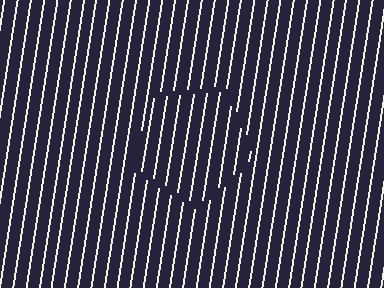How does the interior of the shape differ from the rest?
The interior of the shape contains the same grating, shifted by half a period — the contour is defined by the phase discontinuity where line-ends from the inner and outer gratings abut.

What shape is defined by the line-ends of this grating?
An illusory pentagon. The interior of the shape contains the same grating, shifted by half a period — the contour is defined by the phase discontinuity where line-ends from the inner and outer gratings abut.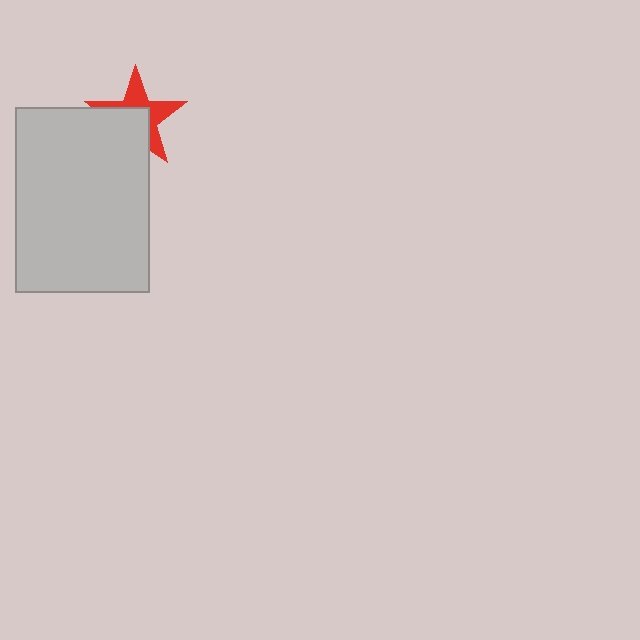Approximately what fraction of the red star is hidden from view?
Roughly 49% of the red star is hidden behind the light gray rectangle.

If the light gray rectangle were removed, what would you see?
You would see the complete red star.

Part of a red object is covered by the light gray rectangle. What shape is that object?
It is a star.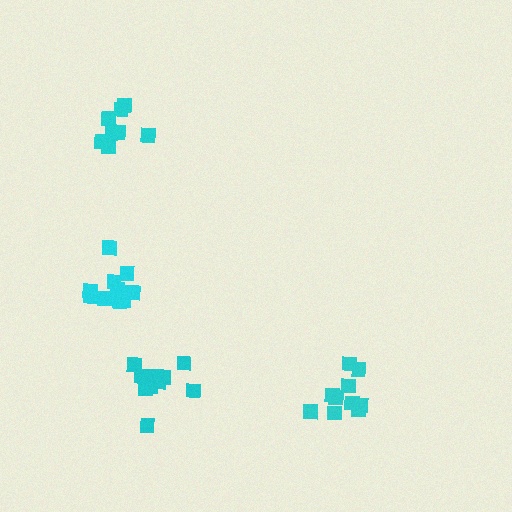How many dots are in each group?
Group 1: 11 dots, Group 2: 10 dots, Group 3: 9 dots, Group 4: 11 dots (41 total).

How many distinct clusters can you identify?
There are 4 distinct clusters.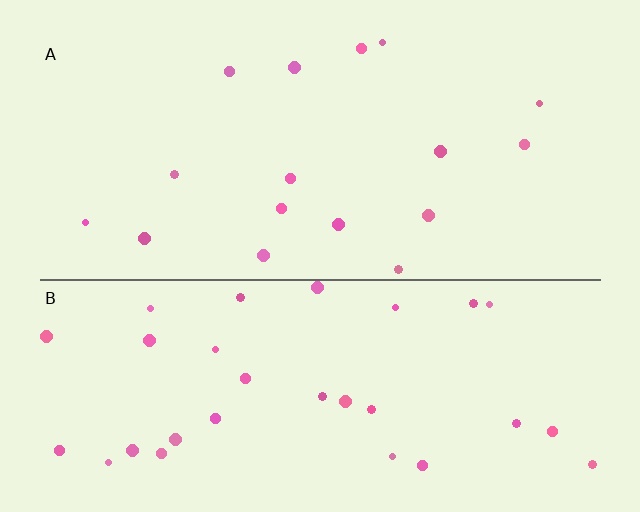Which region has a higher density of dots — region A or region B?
B (the bottom).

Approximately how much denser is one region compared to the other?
Approximately 1.9× — region B over region A.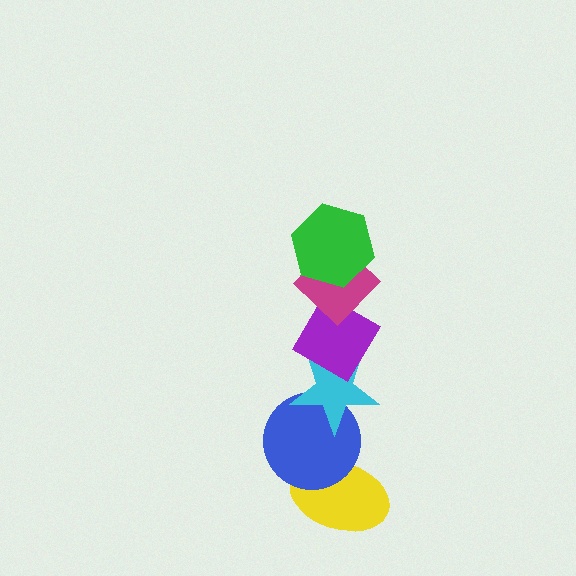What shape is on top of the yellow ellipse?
The blue circle is on top of the yellow ellipse.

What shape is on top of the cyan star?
The purple diamond is on top of the cyan star.